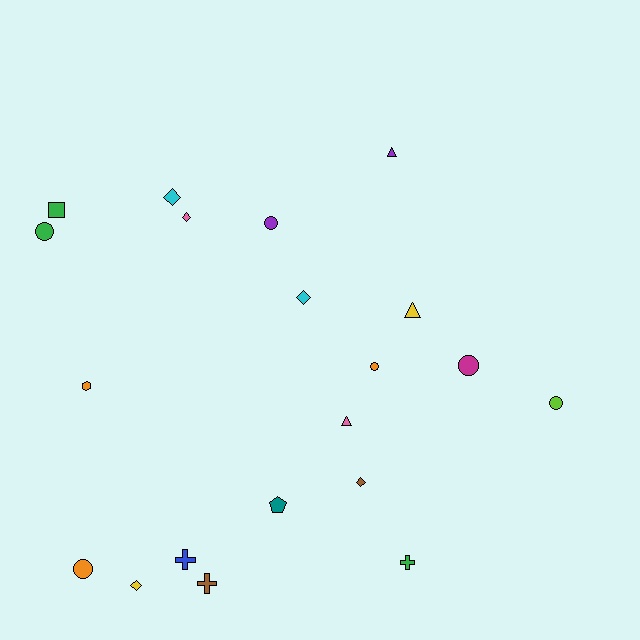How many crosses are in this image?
There are 3 crosses.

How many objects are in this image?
There are 20 objects.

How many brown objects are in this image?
There are 2 brown objects.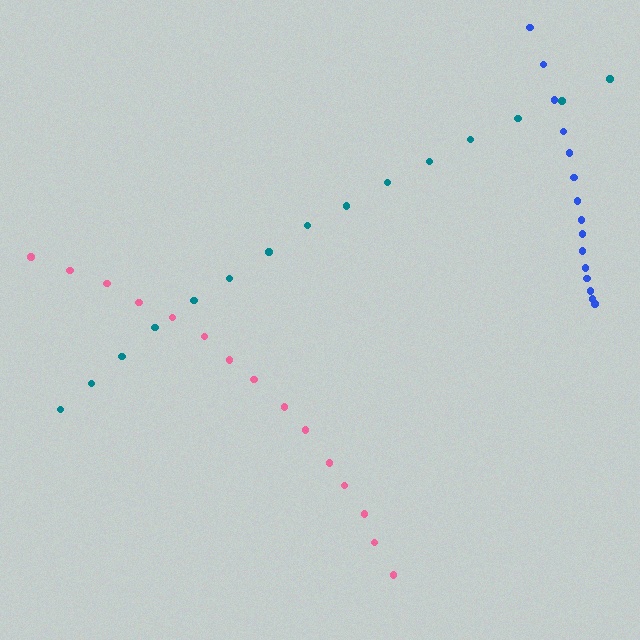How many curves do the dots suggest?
There are 3 distinct paths.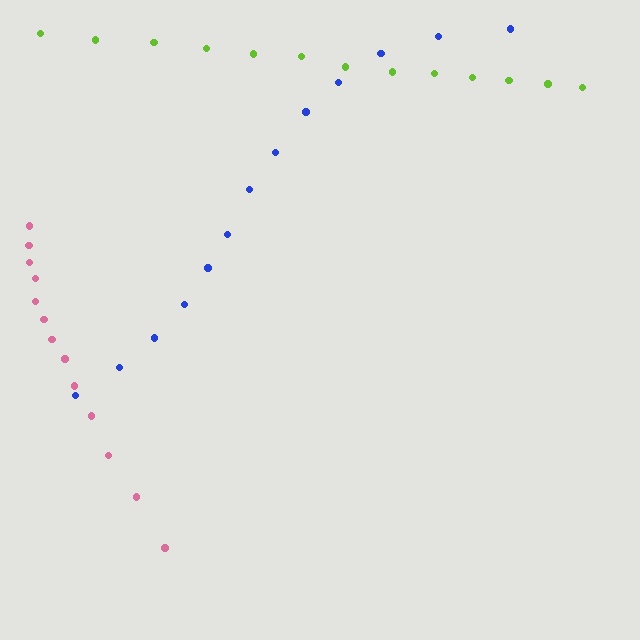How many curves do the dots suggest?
There are 3 distinct paths.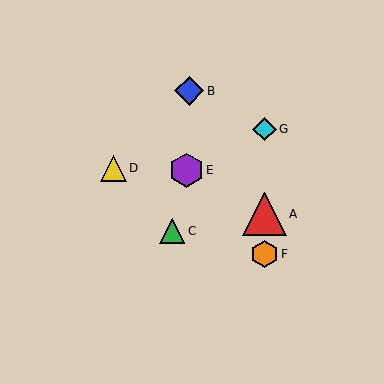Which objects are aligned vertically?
Objects A, F, G are aligned vertically.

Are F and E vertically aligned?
No, F is at x≈265 and E is at x≈186.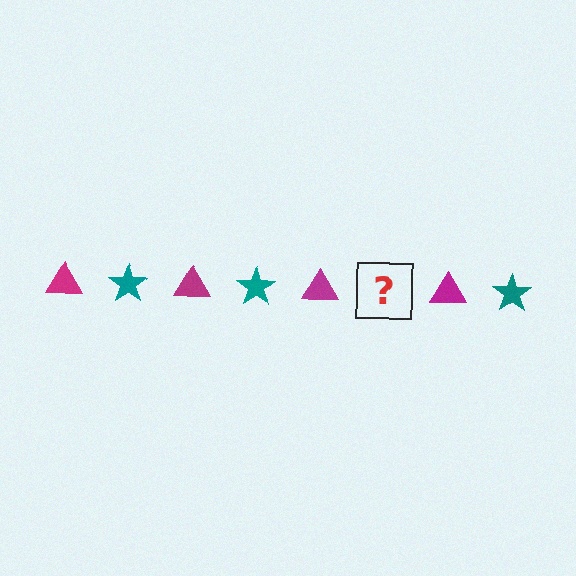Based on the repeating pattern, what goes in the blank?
The blank should be a teal star.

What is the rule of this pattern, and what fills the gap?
The rule is that the pattern alternates between magenta triangle and teal star. The gap should be filled with a teal star.